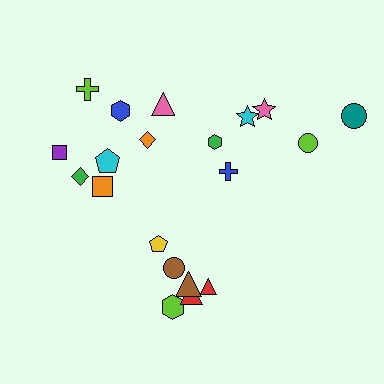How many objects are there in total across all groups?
There are 20 objects.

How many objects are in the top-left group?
There are 8 objects.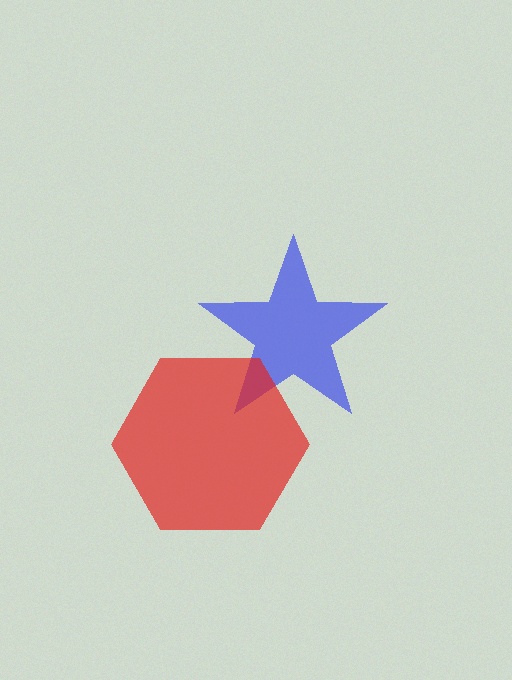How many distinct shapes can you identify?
There are 2 distinct shapes: a blue star, a red hexagon.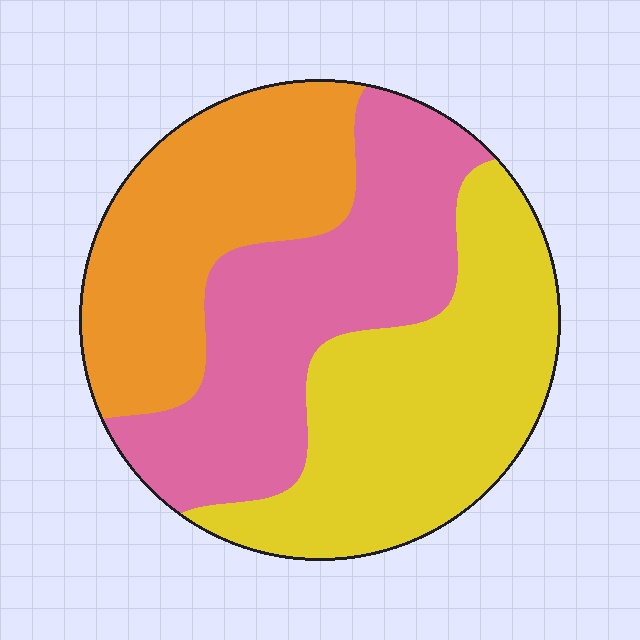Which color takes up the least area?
Orange, at roughly 30%.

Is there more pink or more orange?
Pink.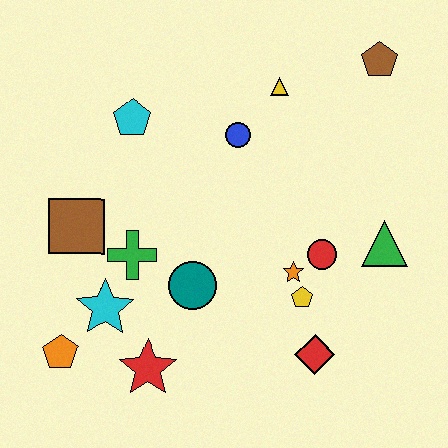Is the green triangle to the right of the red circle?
Yes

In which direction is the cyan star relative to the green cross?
The cyan star is below the green cross.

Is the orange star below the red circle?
Yes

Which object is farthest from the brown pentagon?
The orange pentagon is farthest from the brown pentagon.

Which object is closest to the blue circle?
The yellow triangle is closest to the blue circle.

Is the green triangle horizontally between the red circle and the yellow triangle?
No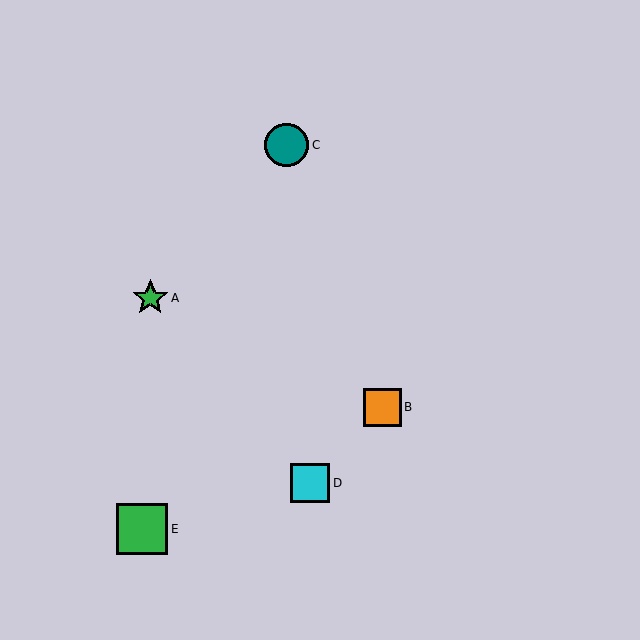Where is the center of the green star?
The center of the green star is at (150, 298).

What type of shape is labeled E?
Shape E is a green square.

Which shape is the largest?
The green square (labeled E) is the largest.